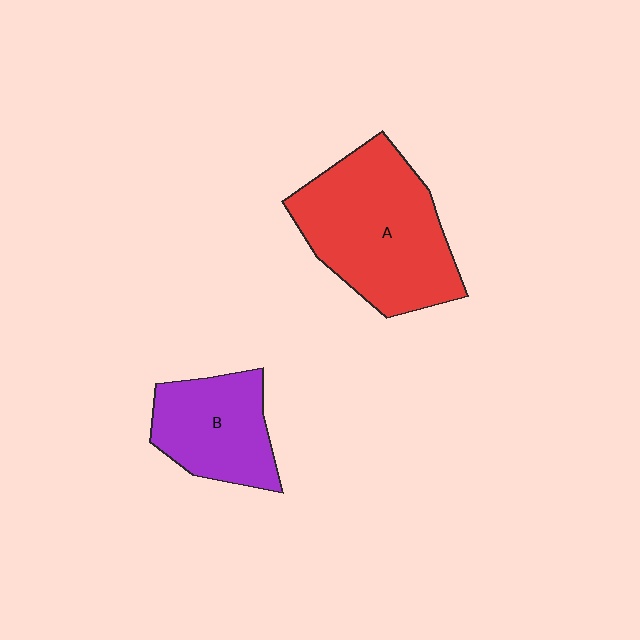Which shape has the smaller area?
Shape B (purple).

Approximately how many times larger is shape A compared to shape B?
Approximately 1.7 times.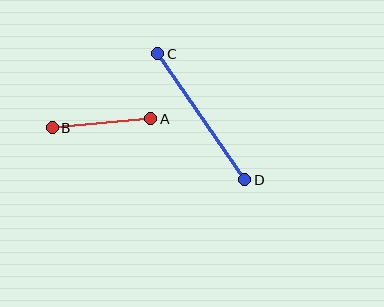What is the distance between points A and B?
The distance is approximately 99 pixels.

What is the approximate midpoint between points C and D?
The midpoint is at approximately (201, 117) pixels.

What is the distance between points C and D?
The distance is approximately 153 pixels.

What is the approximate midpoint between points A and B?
The midpoint is at approximately (101, 123) pixels.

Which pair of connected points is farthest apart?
Points C and D are farthest apart.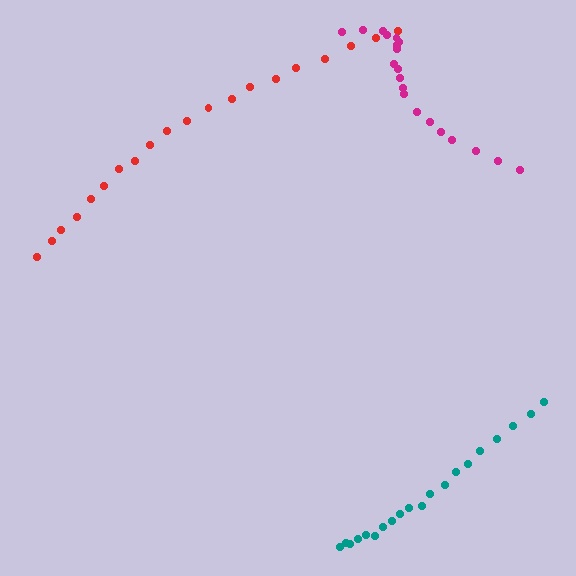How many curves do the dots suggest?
There are 3 distinct paths.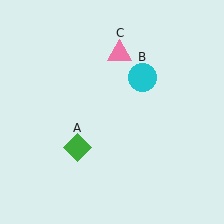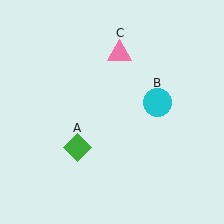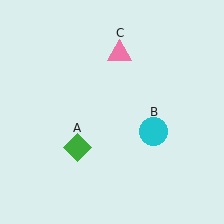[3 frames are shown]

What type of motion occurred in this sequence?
The cyan circle (object B) rotated clockwise around the center of the scene.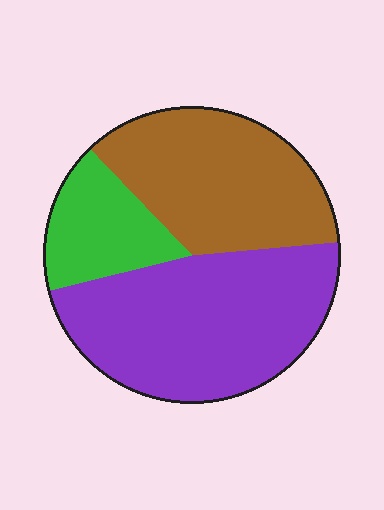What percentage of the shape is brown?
Brown takes up about three eighths (3/8) of the shape.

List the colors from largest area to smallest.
From largest to smallest: purple, brown, green.